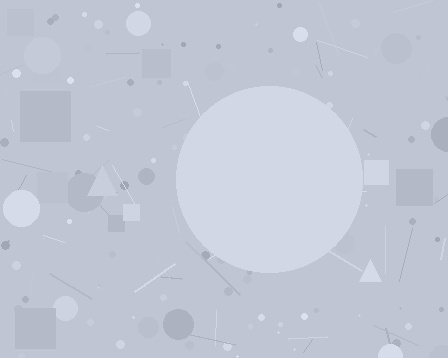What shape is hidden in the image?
A circle is hidden in the image.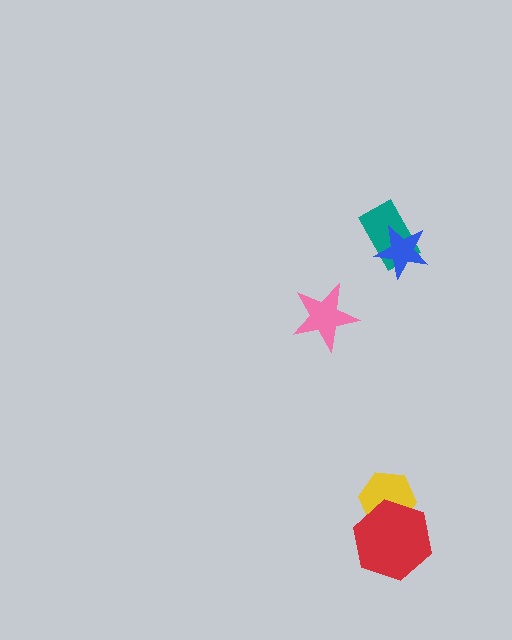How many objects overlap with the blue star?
1 object overlaps with the blue star.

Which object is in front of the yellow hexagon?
The red hexagon is in front of the yellow hexagon.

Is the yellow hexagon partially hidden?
Yes, it is partially covered by another shape.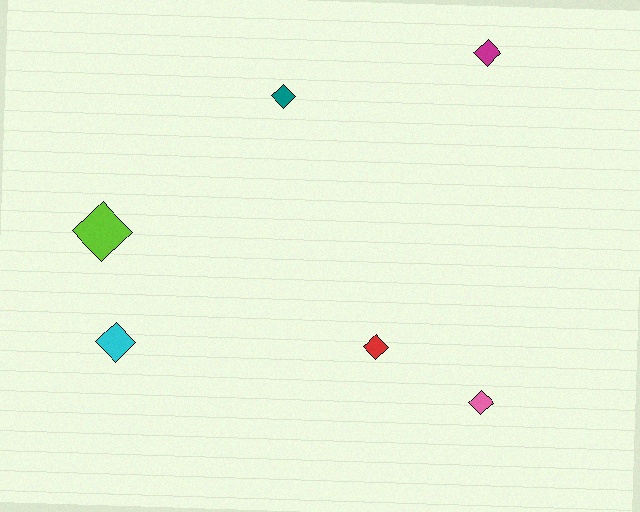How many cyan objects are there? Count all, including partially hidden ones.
There is 1 cyan object.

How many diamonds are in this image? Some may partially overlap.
There are 6 diamonds.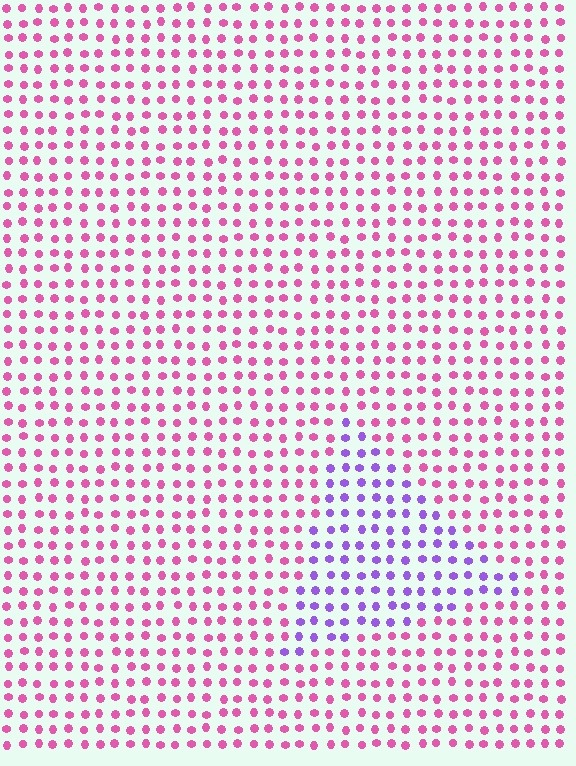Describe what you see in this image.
The image is filled with small pink elements in a uniform arrangement. A triangle-shaped region is visible where the elements are tinted to a slightly different hue, forming a subtle color boundary.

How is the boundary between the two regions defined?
The boundary is defined purely by a slight shift in hue (about 55 degrees). Spacing, size, and orientation are identical on both sides.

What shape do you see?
I see a triangle.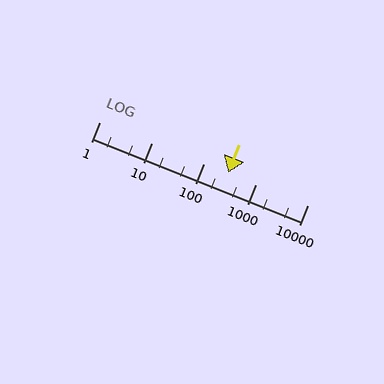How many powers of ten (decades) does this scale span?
The scale spans 4 decades, from 1 to 10000.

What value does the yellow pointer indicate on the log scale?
The pointer indicates approximately 300.